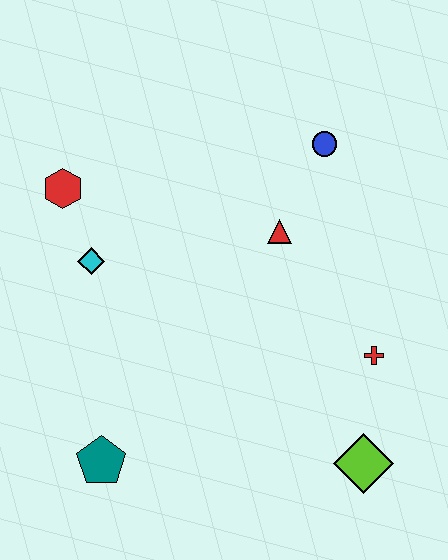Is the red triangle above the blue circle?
No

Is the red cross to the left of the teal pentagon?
No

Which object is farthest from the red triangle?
The teal pentagon is farthest from the red triangle.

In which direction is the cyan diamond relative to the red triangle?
The cyan diamond is to the left of the red triangle.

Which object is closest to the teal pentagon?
The cyan diamond is closest to the teal pentagon.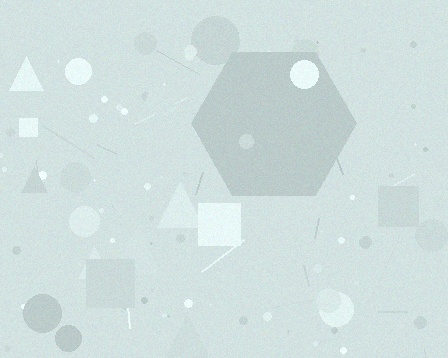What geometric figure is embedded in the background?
A hexagon is embedded in the background.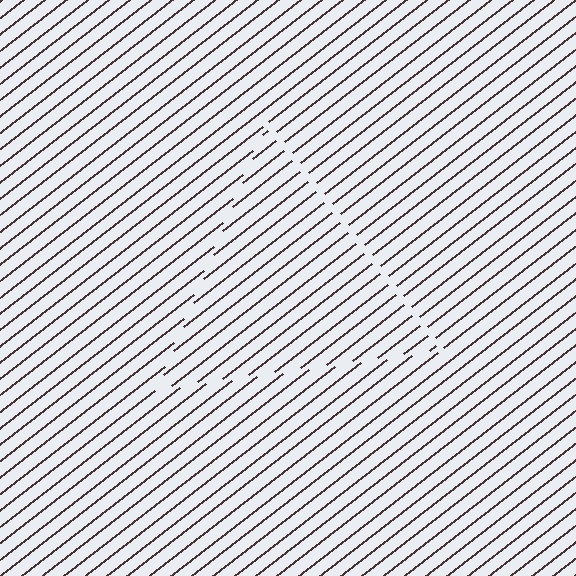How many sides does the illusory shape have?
3 sides — the line-ends trace a triangle.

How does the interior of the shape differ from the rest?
The interior of the shape contains the same grating, shifted by half a period — the contour is defined by the phase discontinuity where line-ends from the inner and outer gratings abut.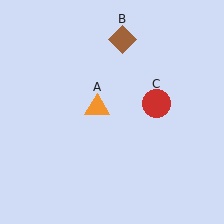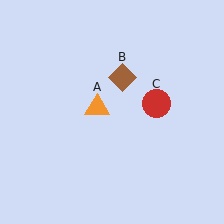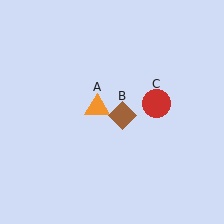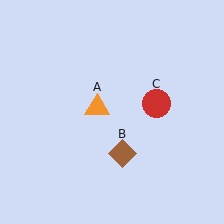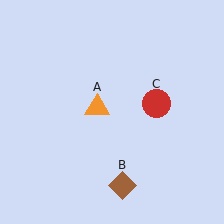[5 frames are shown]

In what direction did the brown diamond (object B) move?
The brown diamond (object B) moved down.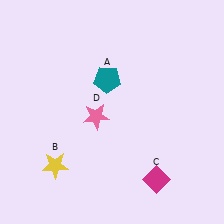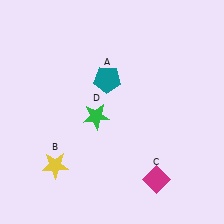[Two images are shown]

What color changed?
The star (D) changed from pink in Image 1 to green in Image 2.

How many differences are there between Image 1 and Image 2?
There is 1 difference between the two images.